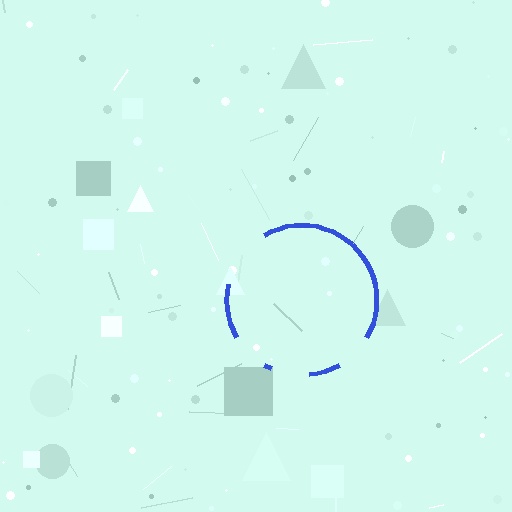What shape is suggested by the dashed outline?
The dashed outline suggests a circle.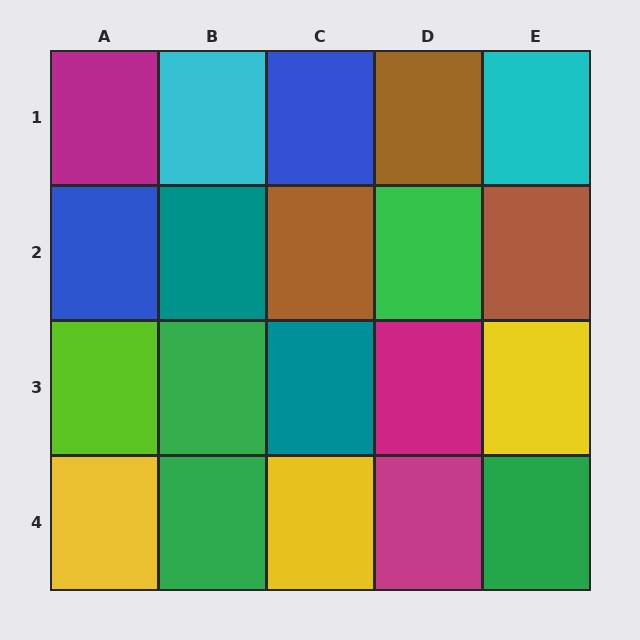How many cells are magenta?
3 cells are magenta.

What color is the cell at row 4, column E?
Green.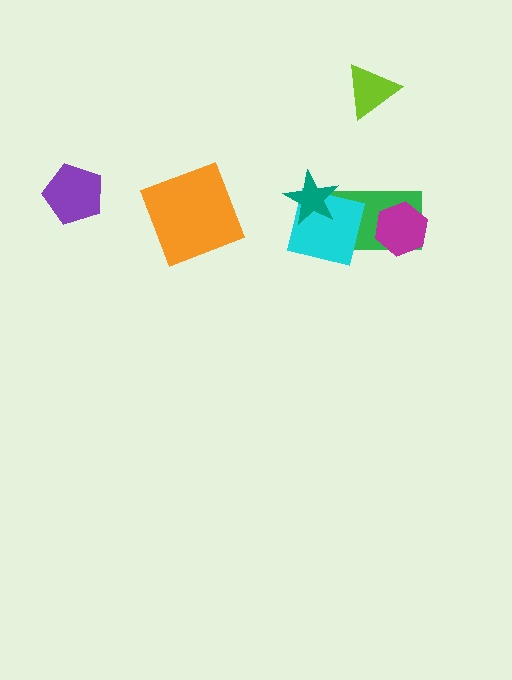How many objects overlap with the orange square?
0 objects overlap with the orange square.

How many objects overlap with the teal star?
2 objects overlap with the teal star.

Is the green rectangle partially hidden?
Yes, it is partially covered by another shape.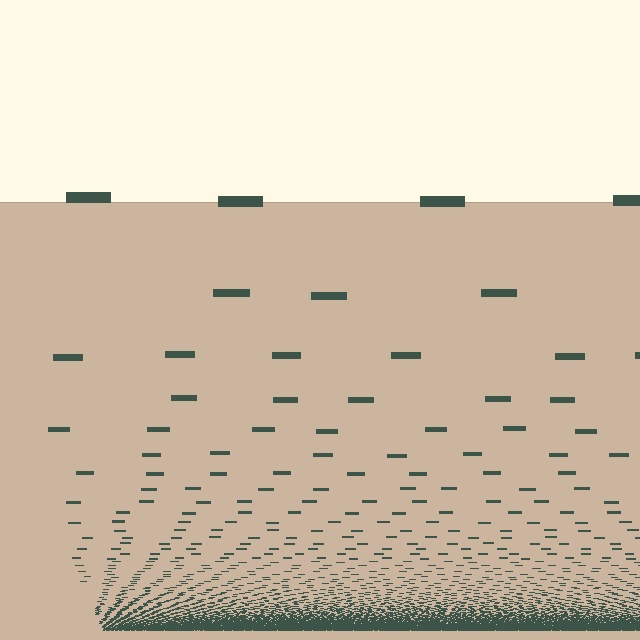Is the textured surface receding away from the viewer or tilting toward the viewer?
The surface appears to tilt toward the viewer. Texture elements get larger and sparser toward the top.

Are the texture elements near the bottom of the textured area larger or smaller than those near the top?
Smaller. The gradient is inverted — elements near the bottom are smaller and denser.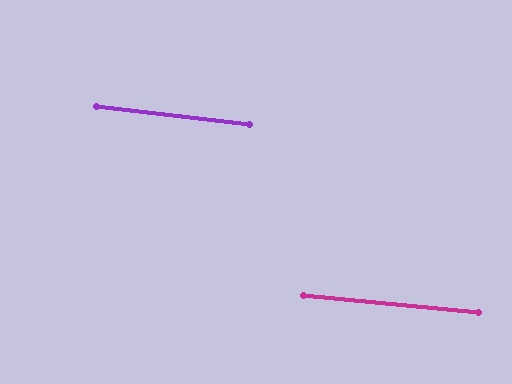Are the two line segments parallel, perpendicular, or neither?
Parallel — their directions differ by only 1.1°.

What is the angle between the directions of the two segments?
Approximately 1 degree.